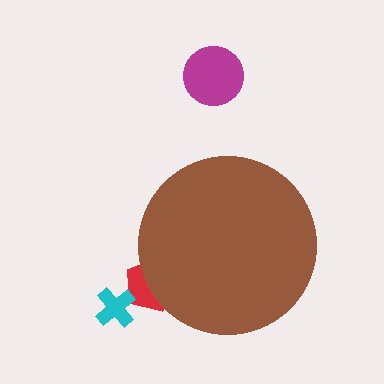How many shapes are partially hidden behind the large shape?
1 shape is partially hidden.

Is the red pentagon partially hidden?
Yes, the red pentagon is partially hidden behind the brown circle.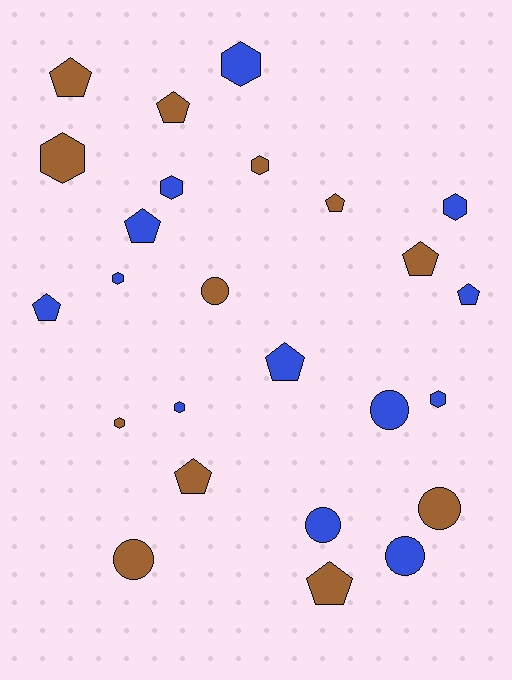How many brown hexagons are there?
There are 3 brown hexagons.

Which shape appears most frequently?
Pentagon, with 10 objects.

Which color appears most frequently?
Blue, with 13 objects.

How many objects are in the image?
There are 25 objects.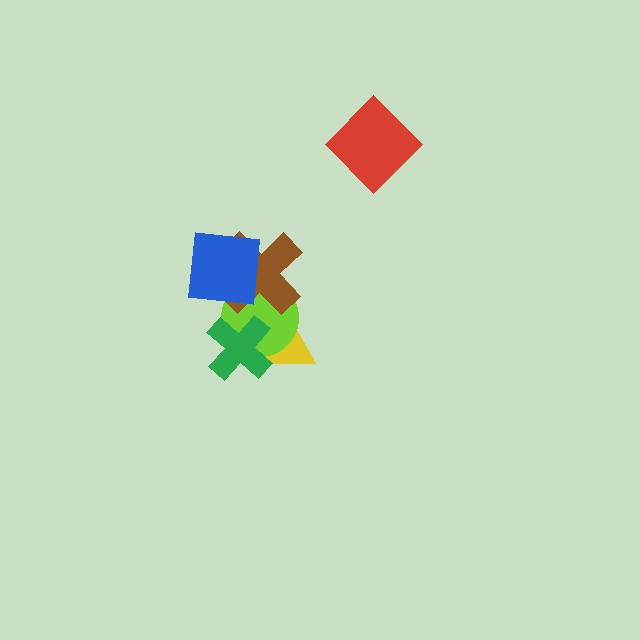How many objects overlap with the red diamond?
0 objects overlap with the red diamond.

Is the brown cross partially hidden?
Yes, it is partially covered by another shape.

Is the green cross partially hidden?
No, no other shape covers it.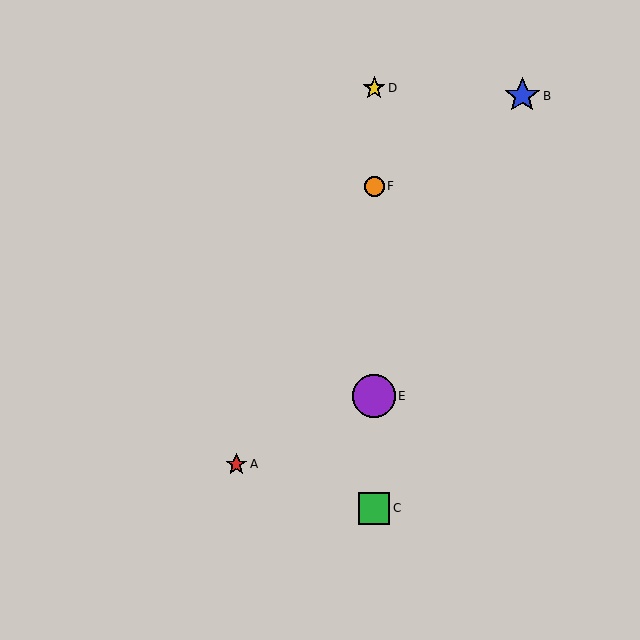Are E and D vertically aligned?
Yes, both are at x≈374.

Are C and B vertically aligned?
No, C is at x≈374 and B is at x≈522.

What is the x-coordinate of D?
Object D is at x≈374.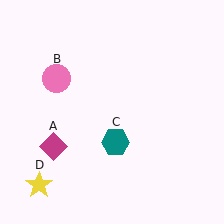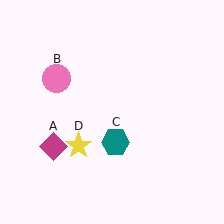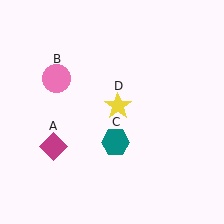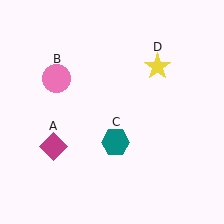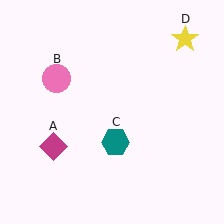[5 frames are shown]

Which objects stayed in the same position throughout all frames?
Magenta diamond (object A) and pink circle (object B) and teal hexagon (object C) remained stationary.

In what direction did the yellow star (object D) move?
The yellow star (object D) moved up and to the right.